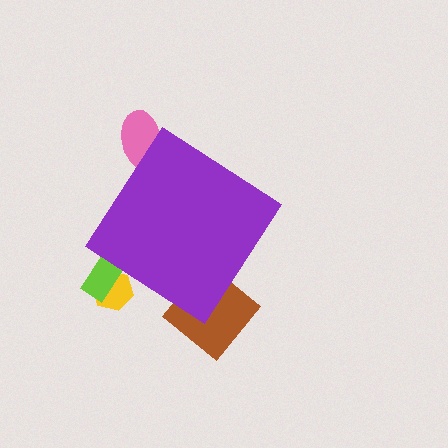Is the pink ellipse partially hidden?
Yes, the pink ellipse is partially hidden behind the purple diamond.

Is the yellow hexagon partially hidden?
Yes, the yellow hexagon is partially hidden behind the purple diamond.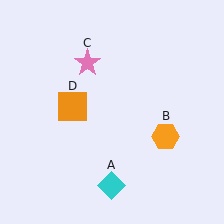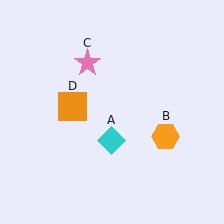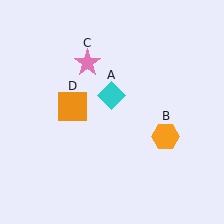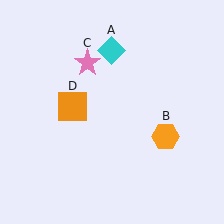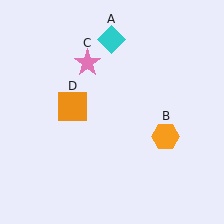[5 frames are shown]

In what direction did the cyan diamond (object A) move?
The cyan diamond (object A) moved up.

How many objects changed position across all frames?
1 object changed position: cyan diamond (object A).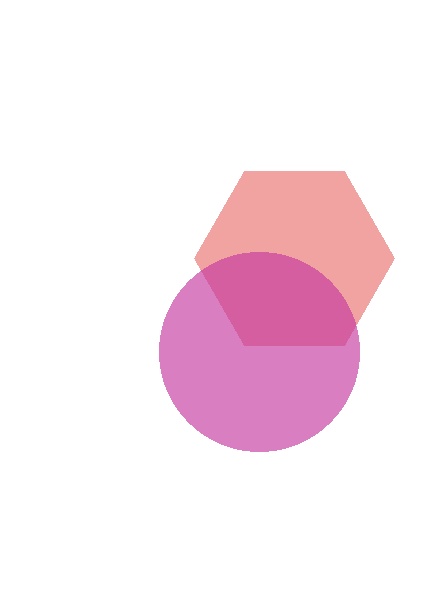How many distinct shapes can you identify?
There are 2 distinct shapes: a red hexagon, a magenta circle.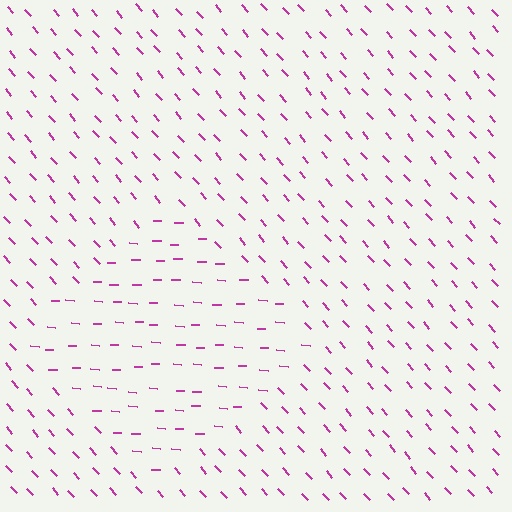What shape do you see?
I see a diamond.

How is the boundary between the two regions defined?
The boundary is defined purely by a change in line orientation (approximately 45 degrees difference). All lines are the same color and thickness.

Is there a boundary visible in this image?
Yes, there is a texture boundary formed by a change in line orientation.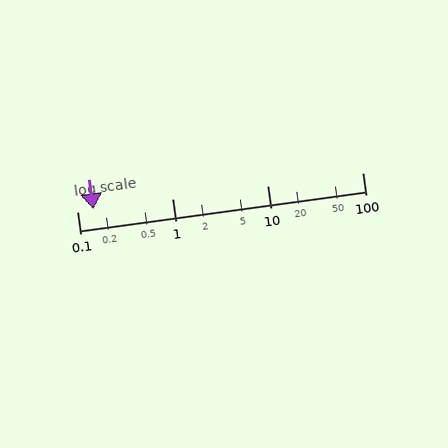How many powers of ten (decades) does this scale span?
The scale spans 3 decades, from 0.1 to 100.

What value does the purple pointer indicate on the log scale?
The pointer indicates approximately 0.15.